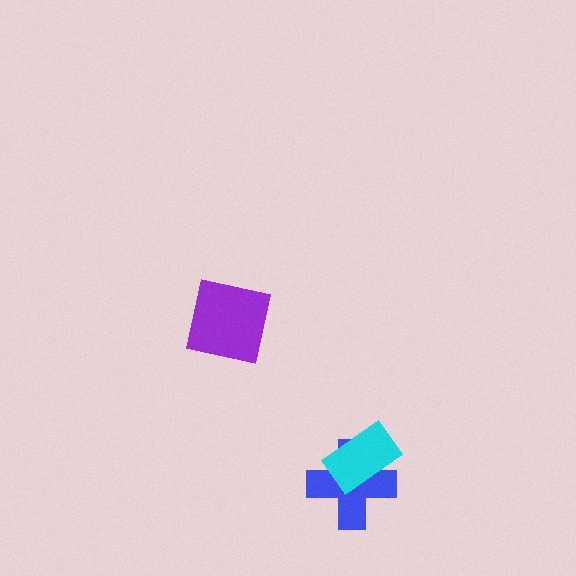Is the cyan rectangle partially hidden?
No, no other shape covers it.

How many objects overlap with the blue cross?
1 object overlaps with the blue cross.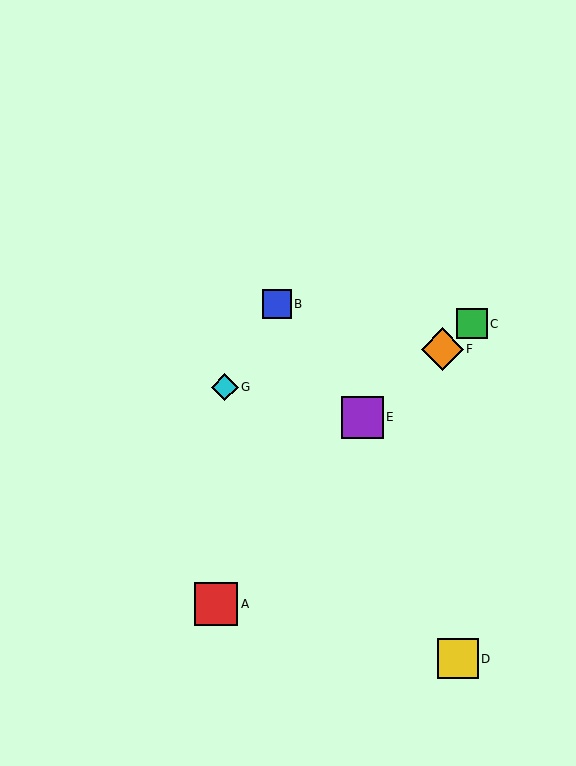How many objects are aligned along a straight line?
3 objects (C, E, F) are aligned along a straight line.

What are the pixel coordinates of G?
Object G is at (225, 387).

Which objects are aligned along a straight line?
Objects C, E, F are aligned along a straight line.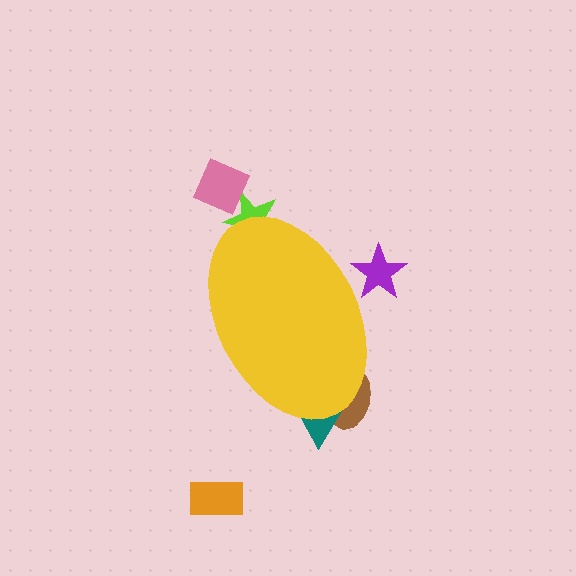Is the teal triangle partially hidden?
Yes, the teal triangle is partially hidden behind the yellow ellipse.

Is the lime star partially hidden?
Yes, the lime star is partially hidden behind the yellow ellipse.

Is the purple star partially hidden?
Yes, the purple star is partially hidden behind the yellow ellipse.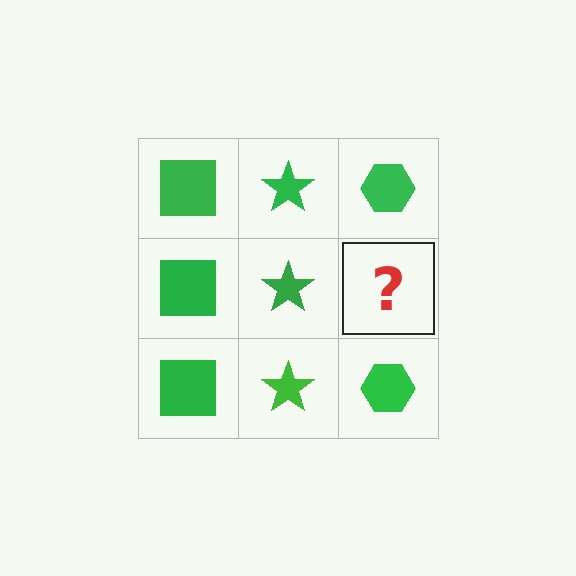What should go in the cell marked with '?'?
The missing cell should contain a green hexagon.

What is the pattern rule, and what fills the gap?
The rule is that each column has a consistent shape. The gap should be filled with a green hexagon.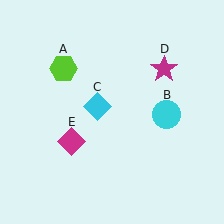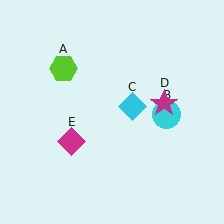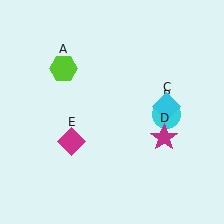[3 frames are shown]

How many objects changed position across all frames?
2 objects changed position: cyan diamond (object C), magenta star (object D).